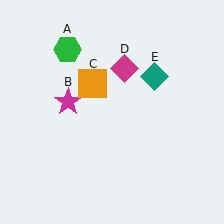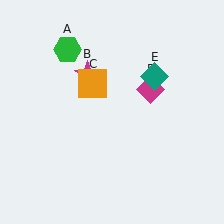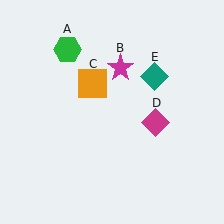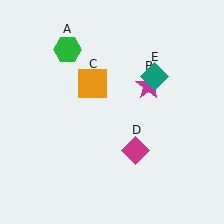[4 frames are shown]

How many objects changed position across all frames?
2 objects changed position: magenta star (object B), magenta diamond (object D).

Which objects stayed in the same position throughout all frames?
Green hexagon (object A) and orange square (object C) and teal diamond (object E) remained stationary.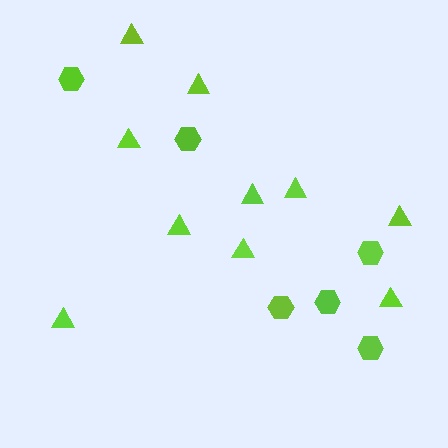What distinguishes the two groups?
There are 2 groups: one group of triangles (10) and one group of hexagons (6).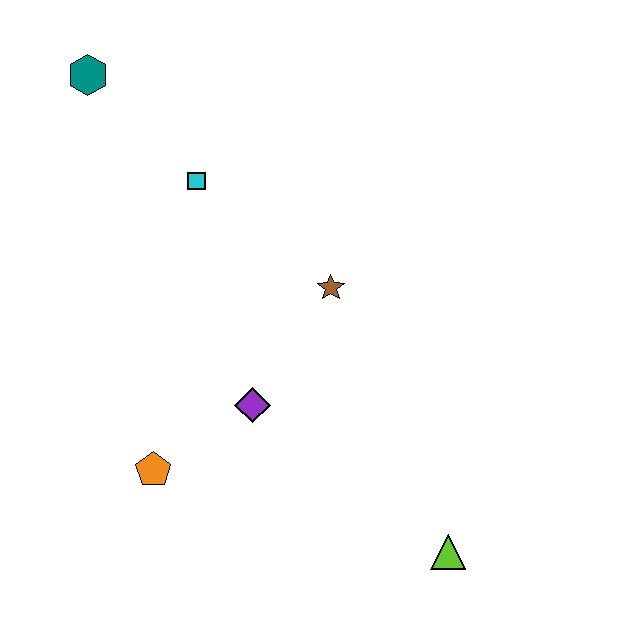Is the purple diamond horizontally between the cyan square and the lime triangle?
Yes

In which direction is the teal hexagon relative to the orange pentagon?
The teal hexagon is above the orange pentagon.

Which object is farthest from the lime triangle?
The teal hexagon is farthest from the lime triangle.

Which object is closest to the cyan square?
The teal hexagon is closest to the cyan square.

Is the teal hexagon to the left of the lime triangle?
Yes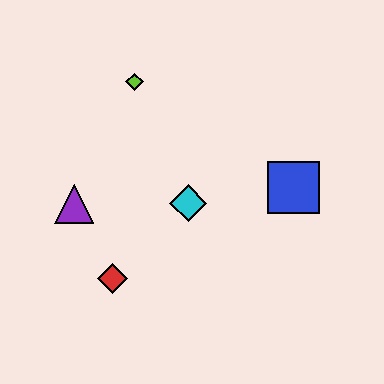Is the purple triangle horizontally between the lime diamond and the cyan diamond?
No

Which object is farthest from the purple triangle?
The blue square is farthest from the purple triangle.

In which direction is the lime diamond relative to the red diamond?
The lime diamond is above the red diamond.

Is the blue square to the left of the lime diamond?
No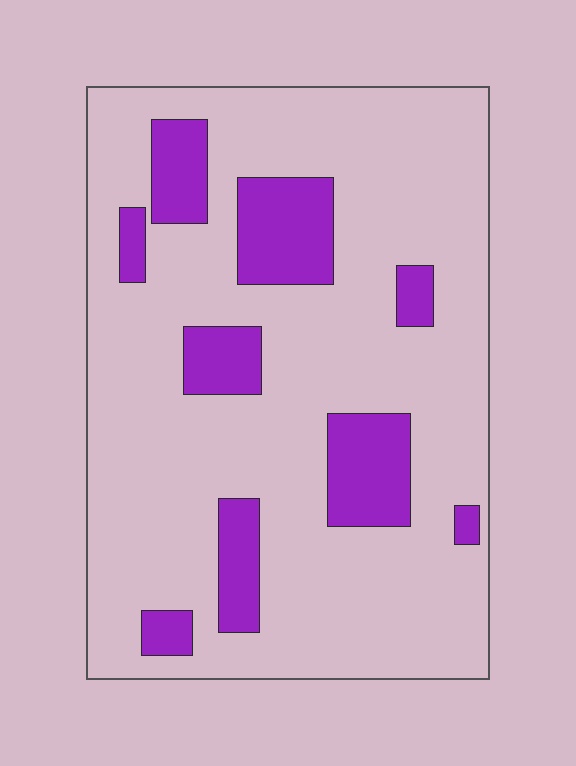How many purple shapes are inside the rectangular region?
9.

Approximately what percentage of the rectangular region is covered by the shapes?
Approximately 20%.